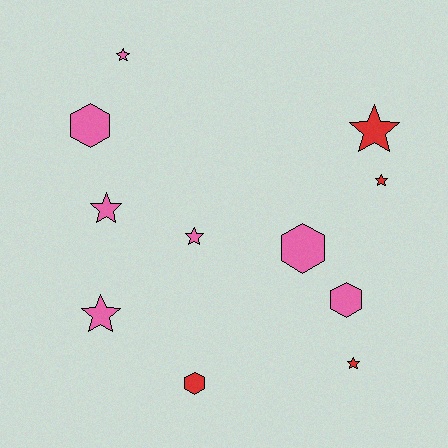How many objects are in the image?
There are 11 objects.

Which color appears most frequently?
Pink, with 7 objects.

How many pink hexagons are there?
There are 3 pink hexagons.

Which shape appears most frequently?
Star, with 7 objects.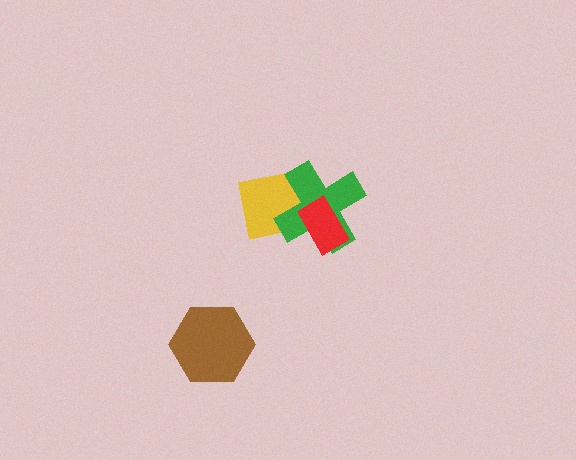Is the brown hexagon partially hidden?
No, no other shape covers it.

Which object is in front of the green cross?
The red rectangle is in front of the green cross.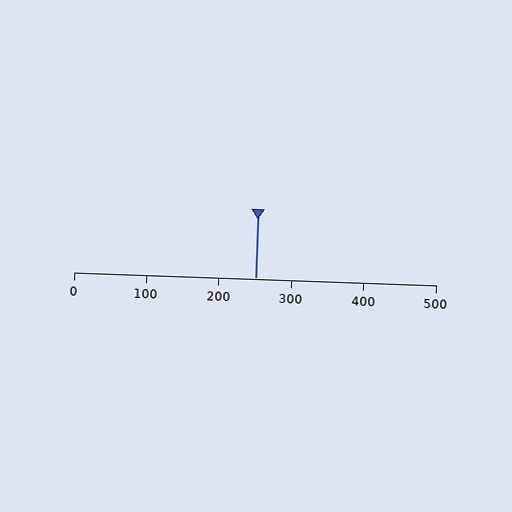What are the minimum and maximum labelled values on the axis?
The axis runs from 0 to 500.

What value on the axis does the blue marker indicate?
The marker indicates approximately 250.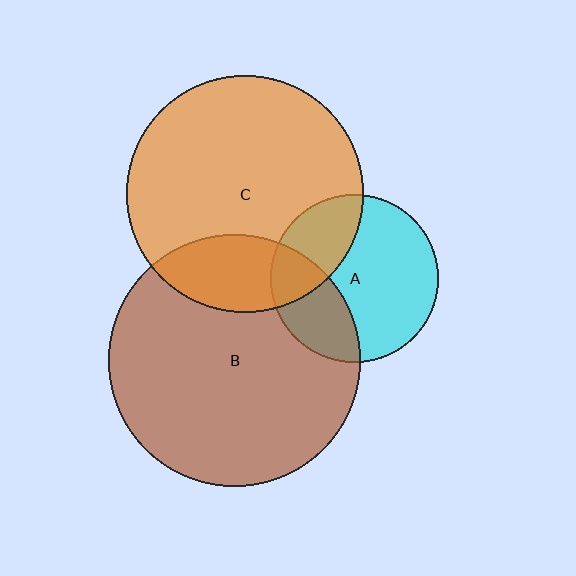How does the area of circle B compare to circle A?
Approximately 2.2 times.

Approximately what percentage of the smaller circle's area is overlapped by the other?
Approximately 20%.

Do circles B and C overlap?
Yes.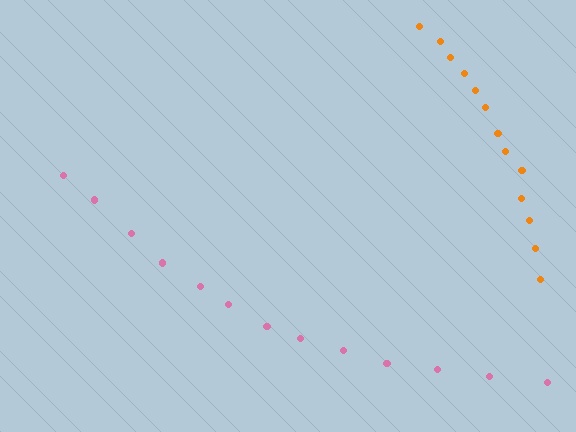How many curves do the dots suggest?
There are 2 distinct paths.